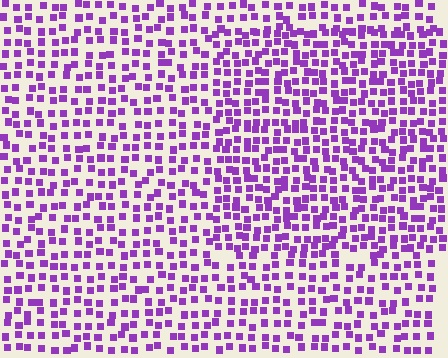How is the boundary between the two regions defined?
The boundary is defined by a change in element density (approximately 1.5x ratio). All elements are the same color, size, and shape.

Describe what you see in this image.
The image contains small purple elements arranged at two different densities. A rectangle-shaped region is visible where the elements are more densely packed than the surrounding area.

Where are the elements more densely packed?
The elements are more densely packed inside the rectangle boundary.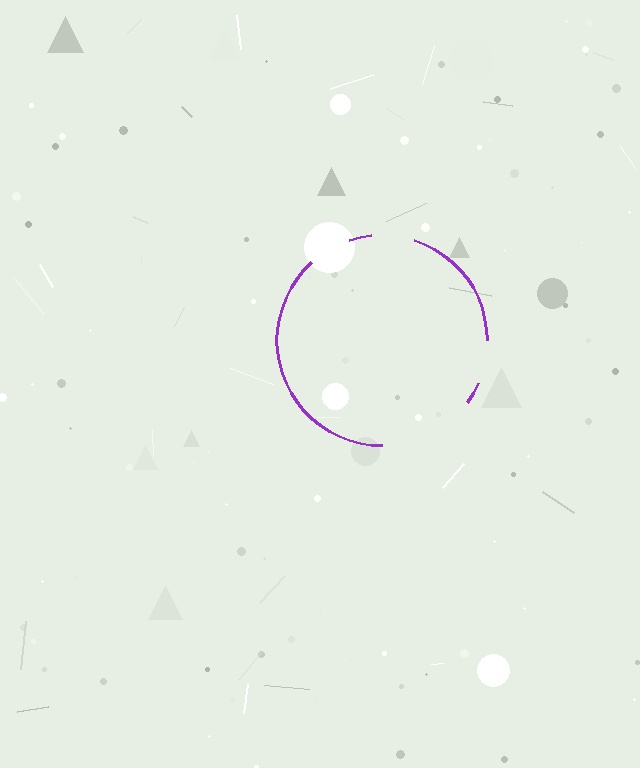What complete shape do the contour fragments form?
The contour fragments form a circle.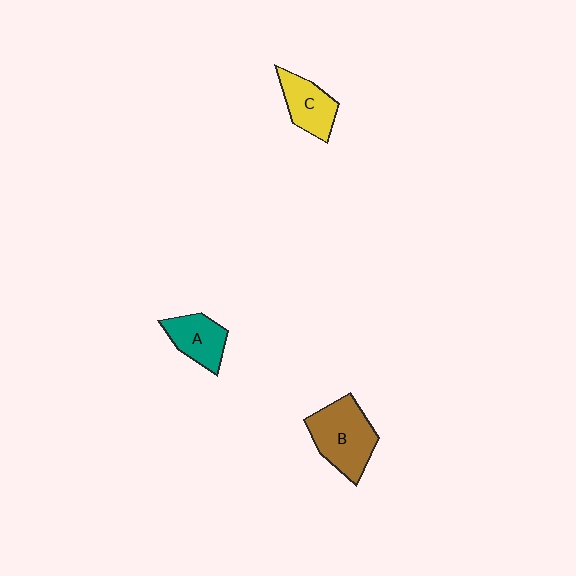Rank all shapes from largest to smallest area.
From largest to smallest: B (brown), C (yellow), A (teal).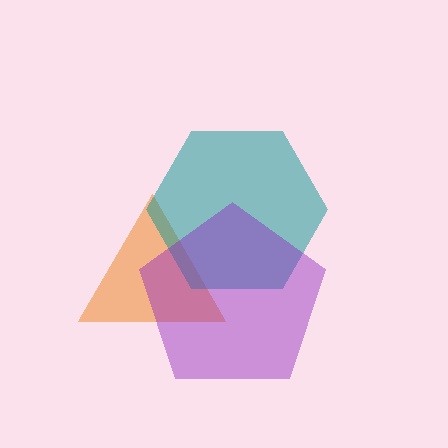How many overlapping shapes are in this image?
There are 3 overlapping shapes in the image.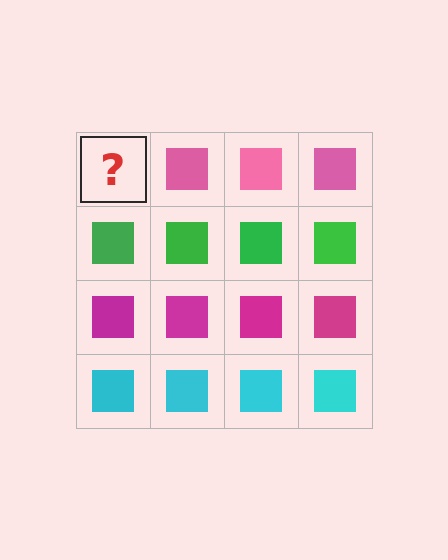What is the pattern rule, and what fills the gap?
The rule is that each row has a consistent color. The gap should be filled with a pink square.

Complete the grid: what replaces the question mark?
The question mark should be replaced with a pink square.